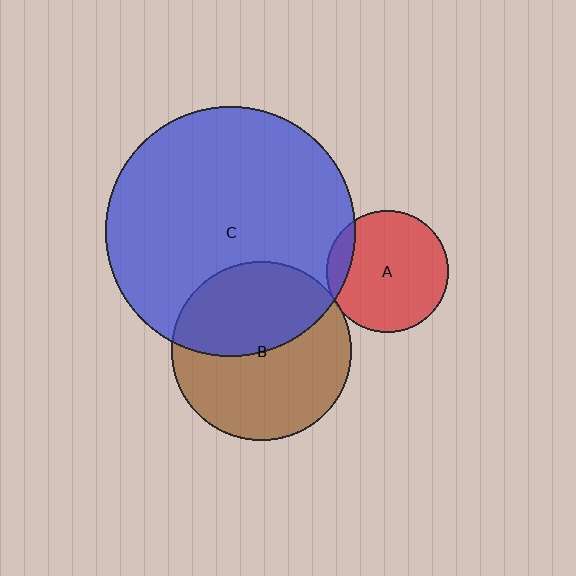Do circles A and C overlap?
Yes.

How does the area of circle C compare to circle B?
Approximately 1.9 times.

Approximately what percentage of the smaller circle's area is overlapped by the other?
Approximately 10%.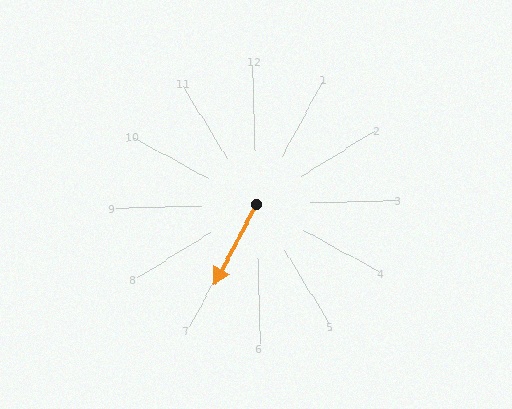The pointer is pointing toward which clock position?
Roughly 7 o'clock.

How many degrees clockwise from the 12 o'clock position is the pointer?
Approximately 210 degrees.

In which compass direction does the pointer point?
Southwest.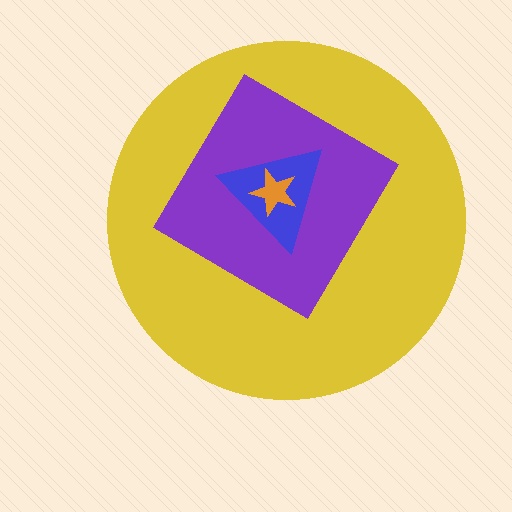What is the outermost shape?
The yellow circle.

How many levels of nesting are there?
4.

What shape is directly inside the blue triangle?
The orange star.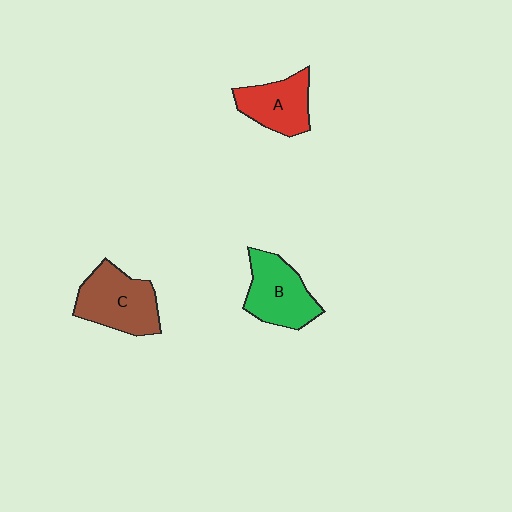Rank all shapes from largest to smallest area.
From largest to smallest: C (brown), B (green), A (red).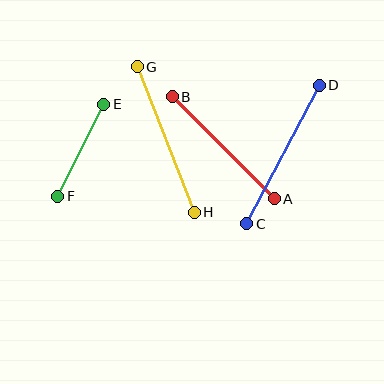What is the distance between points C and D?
The distance is approximately 157 pixels.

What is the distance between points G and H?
The distance is approximately 156 pixels.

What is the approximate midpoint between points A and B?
The midpoint is at approximately (223, 148) pixels.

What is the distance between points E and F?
The distance is approximately 103 pixels.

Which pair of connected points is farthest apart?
Points C and D are farthest apart.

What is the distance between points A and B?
The distance is approximately 144 pixels.